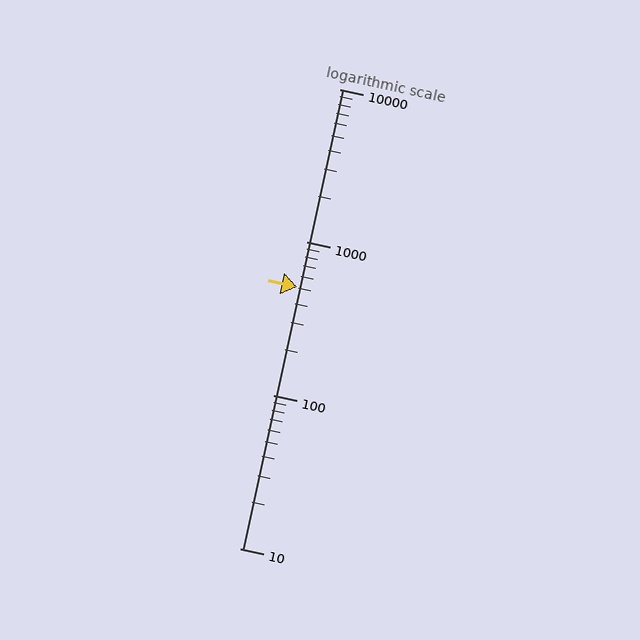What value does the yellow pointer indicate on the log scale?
The pointer indicates approximately 510.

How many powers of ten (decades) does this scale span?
The scale spans 3 decades, from 10 to 10000.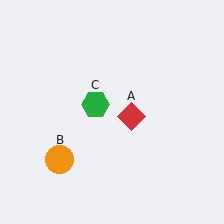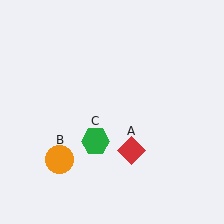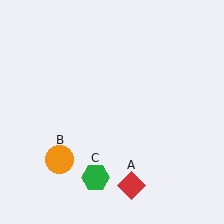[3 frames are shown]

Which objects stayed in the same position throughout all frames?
Orange circle (object B) remained stationary.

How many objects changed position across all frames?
2 objects changed position: red diamond (object A), green hexagon (object C).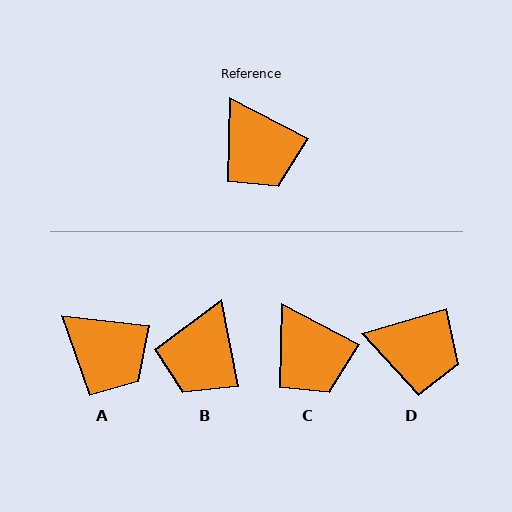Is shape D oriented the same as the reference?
No, it is off by about 44 degrees.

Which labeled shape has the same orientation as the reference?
C.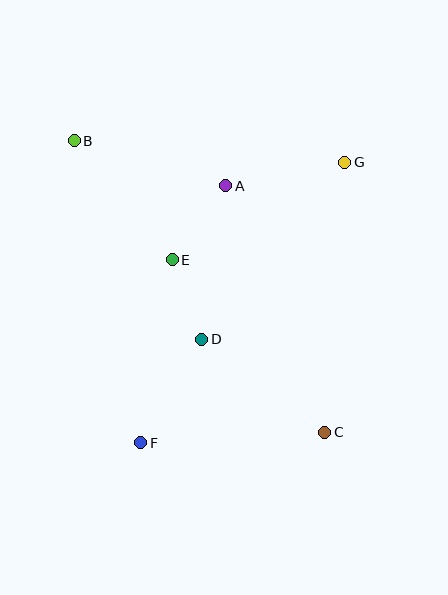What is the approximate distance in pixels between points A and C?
The distance between A and C is approximately 266 pixels.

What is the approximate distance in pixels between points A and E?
The distance between A and E is approximately 91 pixels.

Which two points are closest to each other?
Points D and E are closest to each other.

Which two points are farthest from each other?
Points B and C are farthest from each other.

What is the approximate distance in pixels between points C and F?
The distance between C and F is approximately 184 pixels.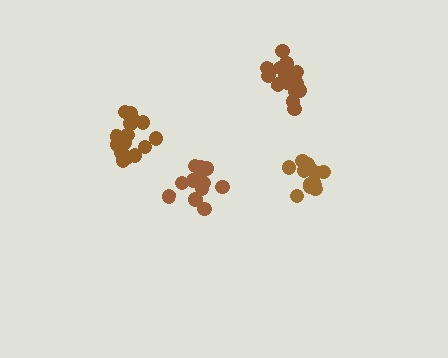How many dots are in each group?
Group 1: 15 dots, Group 2: 13 dots, Group 3: 13 dots, Group 4: 16 dots (57 total).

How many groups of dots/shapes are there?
There are 4 groups.